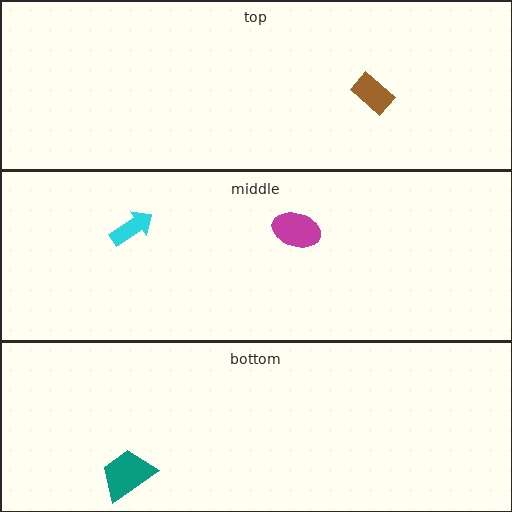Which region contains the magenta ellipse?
The middle region.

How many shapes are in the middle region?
2.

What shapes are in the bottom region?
The teal trapezoid.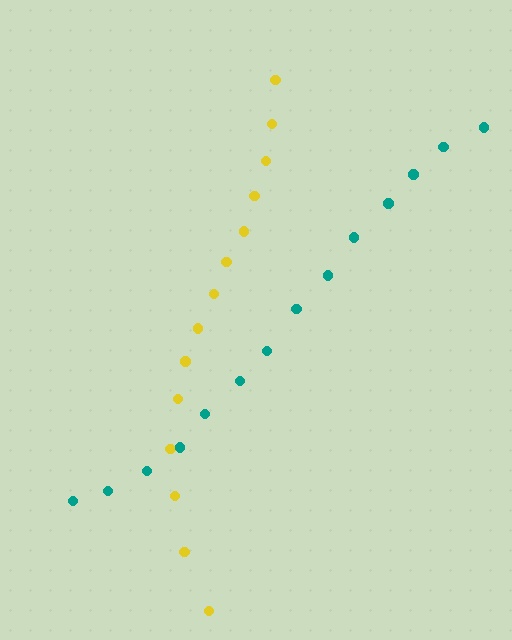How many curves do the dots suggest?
There are 2 distinct paths.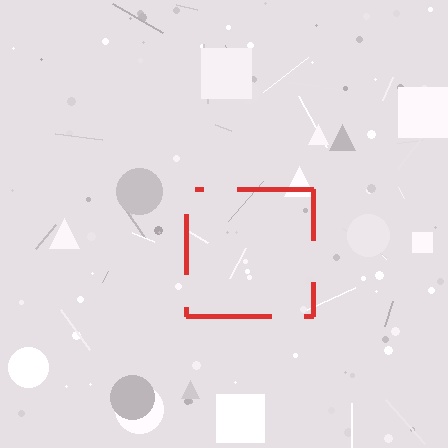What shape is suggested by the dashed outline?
The dashed outline suggests a square.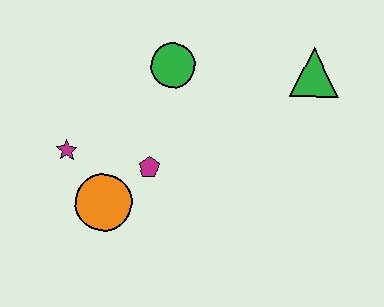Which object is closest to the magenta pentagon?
The orange circle is closest to the magenta pentagon.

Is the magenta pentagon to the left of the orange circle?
No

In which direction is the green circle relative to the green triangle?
The green circle is to the left of the green triangle.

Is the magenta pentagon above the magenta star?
No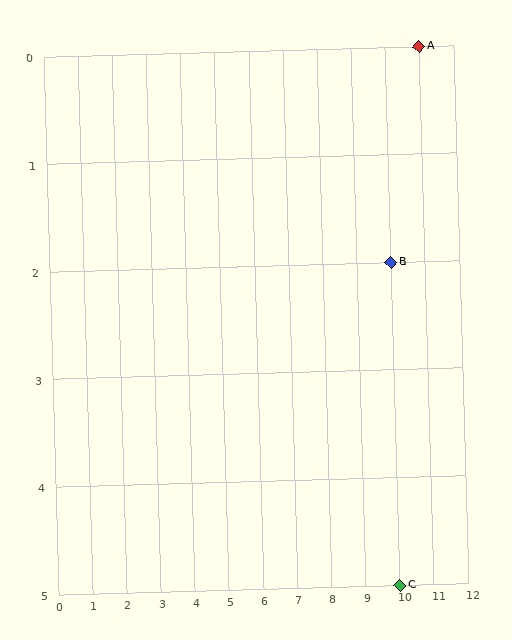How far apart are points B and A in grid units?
Points B and A are 1 column and 2 rows apart (about 2.2 grid units diagonally).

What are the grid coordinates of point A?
Point A is at grid coordinates (11, 0).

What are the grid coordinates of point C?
Point C is at grid coordinates (10, 5).